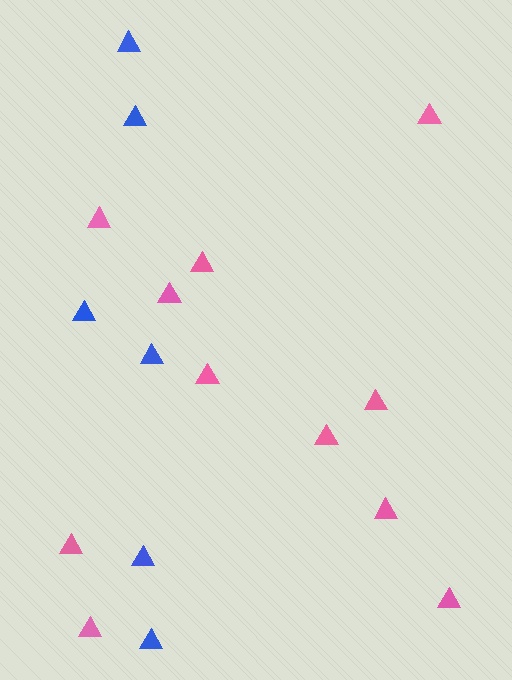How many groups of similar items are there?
There are 2 groups: one group of pink triangles (11) and one group of blue triangles (6).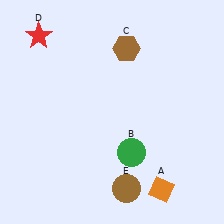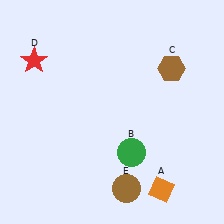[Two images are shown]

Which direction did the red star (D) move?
The red star (D) moved down.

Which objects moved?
The objects that moved are: the brown hexagon (C), the red star (D).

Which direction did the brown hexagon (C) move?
The brown hexagon (C) moved right.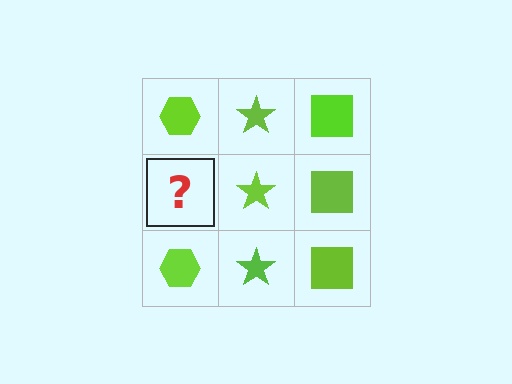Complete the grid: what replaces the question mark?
The question mark should be replaced with a lime hexagon.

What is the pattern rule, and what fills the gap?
The rule is that each column has a consistent shape. The gap should be filled with a lime hexagon.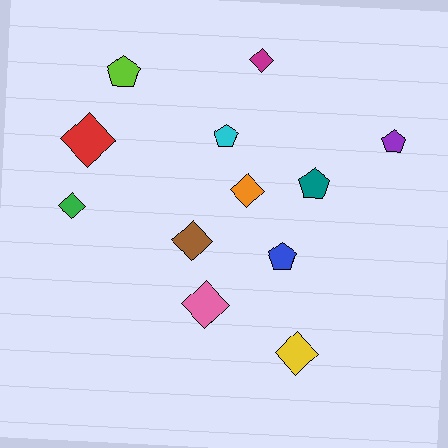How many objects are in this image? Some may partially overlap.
There are 12 objects.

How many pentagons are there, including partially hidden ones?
There are 5 pentagons.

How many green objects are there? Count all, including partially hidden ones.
There is 1 green object.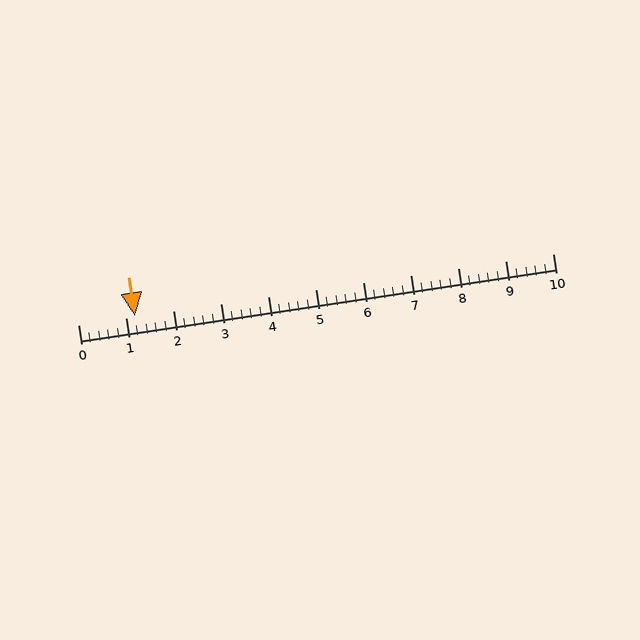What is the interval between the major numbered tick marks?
The major tick marks are spaced 1 units apart.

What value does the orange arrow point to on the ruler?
The orange arrow points to approximately 1.2.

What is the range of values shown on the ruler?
The ruler shows values from 0 to 10.